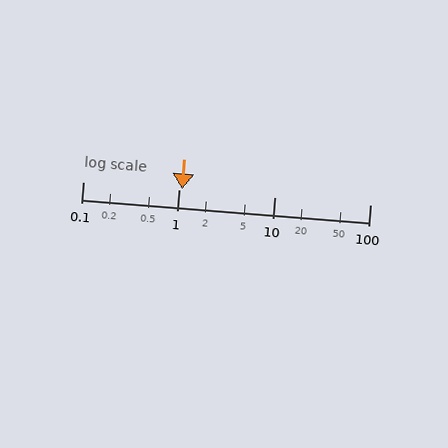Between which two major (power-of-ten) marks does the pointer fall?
The pointer is between 1 and 10.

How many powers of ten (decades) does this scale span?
The scale spans 3 decades, from 0.1 to 100.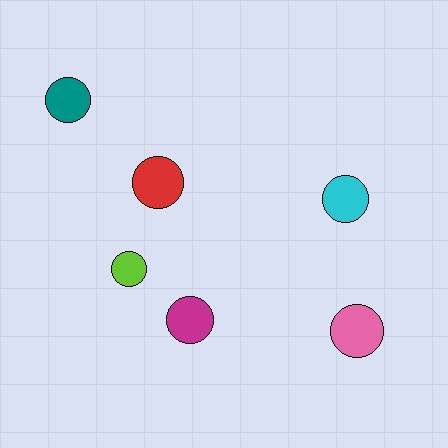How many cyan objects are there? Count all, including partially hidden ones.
There is 1 cyan object.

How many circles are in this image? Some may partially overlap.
There are 6 circles.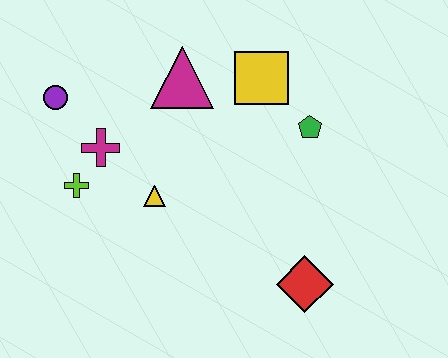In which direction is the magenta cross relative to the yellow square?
The magenta cross is to the left of the yellow square.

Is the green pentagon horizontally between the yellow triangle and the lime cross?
No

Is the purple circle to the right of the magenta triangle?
No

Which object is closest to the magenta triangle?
The yellow square is closest to the magenta triangle.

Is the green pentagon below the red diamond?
No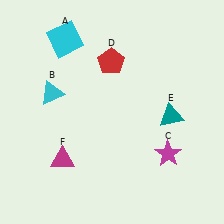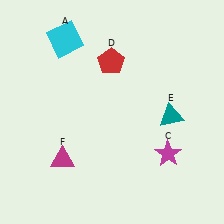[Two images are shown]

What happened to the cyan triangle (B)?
The cyan triangle (B) was removed in Image 2. It was in the top-left area of Image 1.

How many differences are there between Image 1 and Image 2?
There is 1 difference between the two images.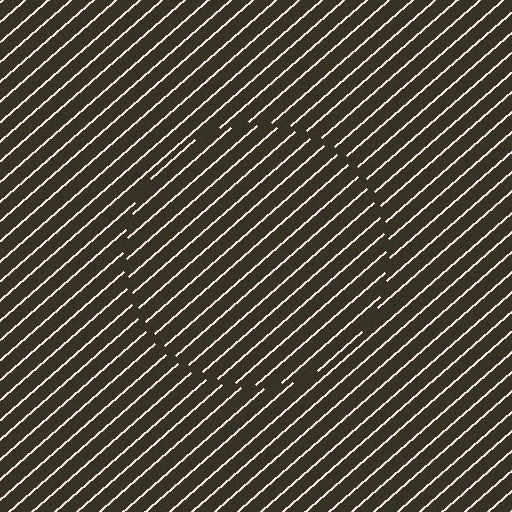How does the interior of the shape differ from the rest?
The interior of the shape contains the same grating, shifted by half a period — the contour is defined by the phase discontinuity where line-ends from the inner and outer gratings abut.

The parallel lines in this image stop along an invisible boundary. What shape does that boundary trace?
An illusory circle. The interior of the shape contains the same grating, shifted by half a period — the contour is defined by the phase discontinuity where line-ends from the inner and outer gratings abut.